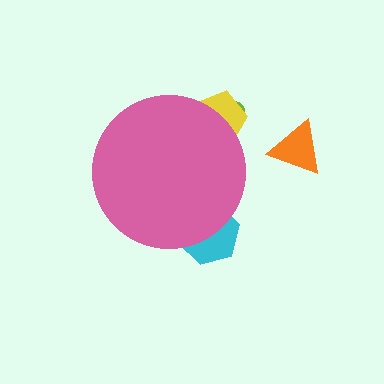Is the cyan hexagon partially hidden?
Yes, the cyan hexagon is partially hidden behind the pink circle.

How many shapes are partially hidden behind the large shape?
4 shapes are partially hidden.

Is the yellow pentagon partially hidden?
Yes, the yellow pentagon is partially hidden behind the pink circle.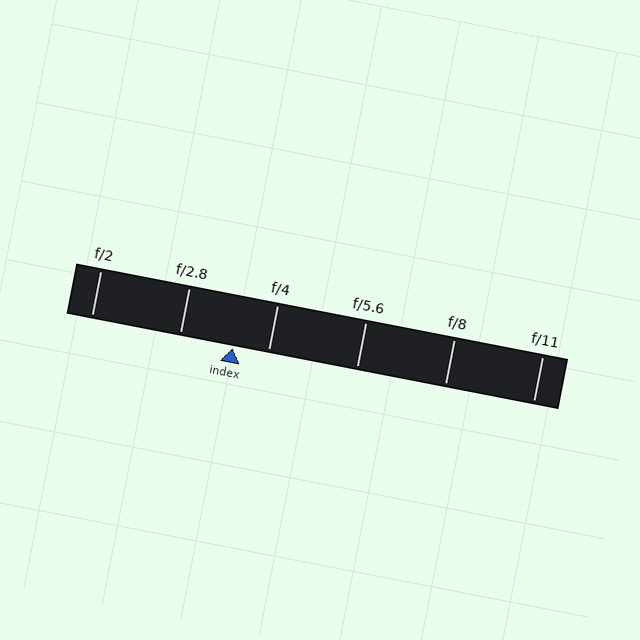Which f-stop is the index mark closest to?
The index mark is closest to f/4.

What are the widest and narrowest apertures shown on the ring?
The widest aperture shown is f/2 and the narrowest is f/11.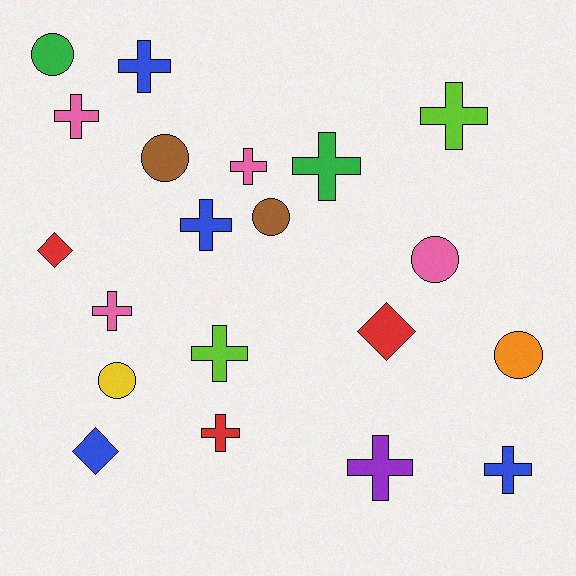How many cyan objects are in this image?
There are no cyan objects.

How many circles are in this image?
There are 6 circles.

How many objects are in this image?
There are 20 objects.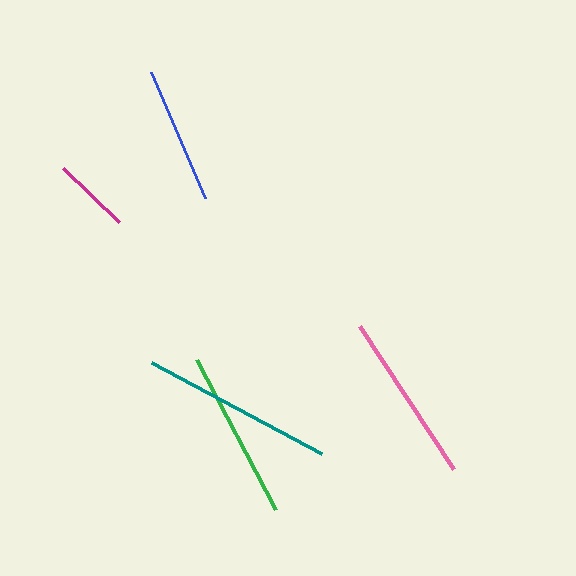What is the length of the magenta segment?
The magenta segment is approximately 78 pixels long.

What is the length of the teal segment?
The teal segment is approximately 194 pixels long.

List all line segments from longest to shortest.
From longest to shortest: teal, pink, green, blue, magenta.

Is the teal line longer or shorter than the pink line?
The teal line is longer than the pink line.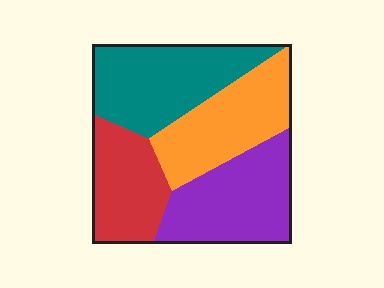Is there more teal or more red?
Teal.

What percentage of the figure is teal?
Teal takes up about one quarter (1/4) of the figure.